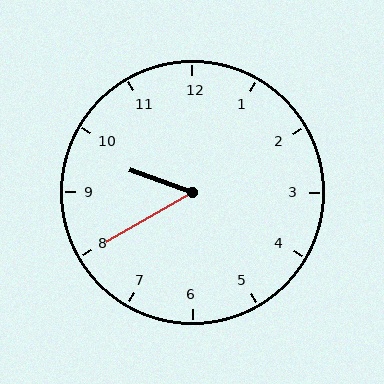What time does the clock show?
9:40.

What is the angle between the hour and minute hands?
Approximately 50 degrees.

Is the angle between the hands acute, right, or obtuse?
It is acute.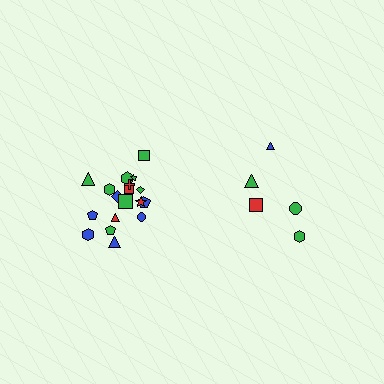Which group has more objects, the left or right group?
The left group.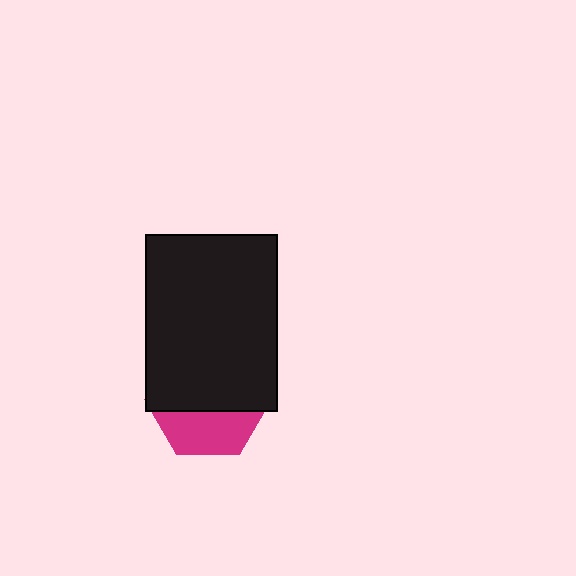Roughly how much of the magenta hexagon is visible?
A small part of it is visible (roughly 36%).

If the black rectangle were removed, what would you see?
You would see the complete magenta hexagon.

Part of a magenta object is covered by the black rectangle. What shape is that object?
It is a hexagon.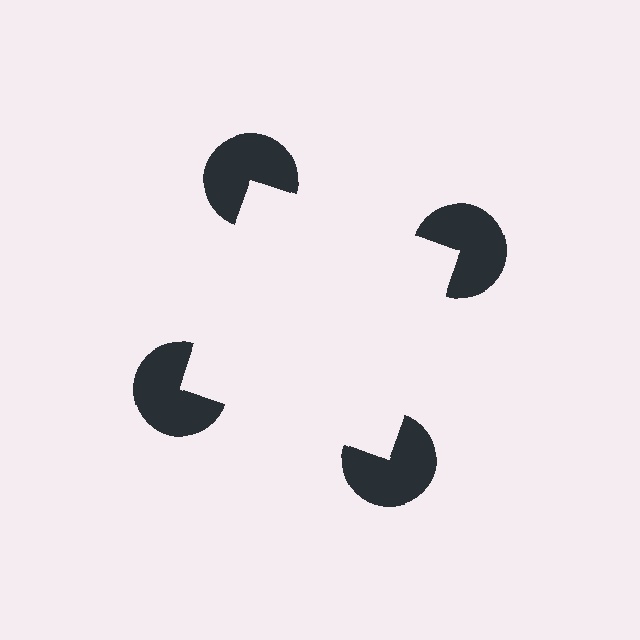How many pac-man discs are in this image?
There are 4 — one at each vertex of the illusory square.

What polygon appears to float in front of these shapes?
An illusory square — its edges are inferred from the aligned wedge cuts in the pac-man discs, not physically drawn.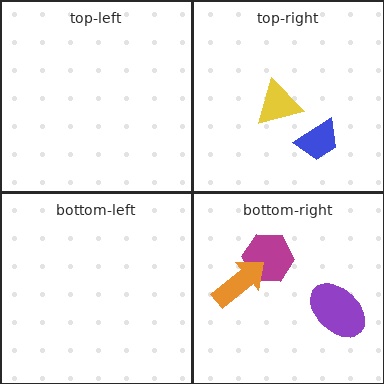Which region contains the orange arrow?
The bottom-right region.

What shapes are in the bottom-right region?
The magenta hexagon, the purple ellipse, the orange arrow.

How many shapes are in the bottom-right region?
3.